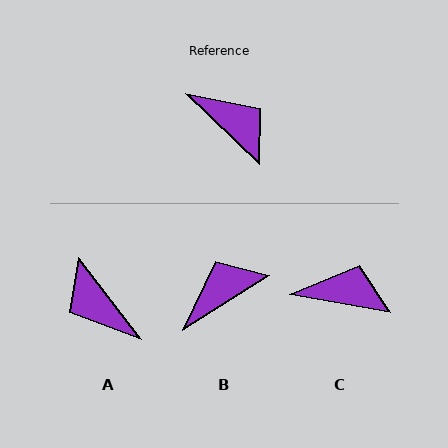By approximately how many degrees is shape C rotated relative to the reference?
Approximately 34 degrees counter-clockwise.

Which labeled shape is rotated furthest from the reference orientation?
A, about 171 degrees away.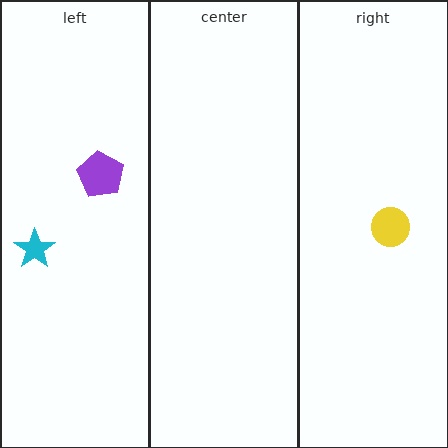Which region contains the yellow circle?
The right region.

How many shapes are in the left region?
2.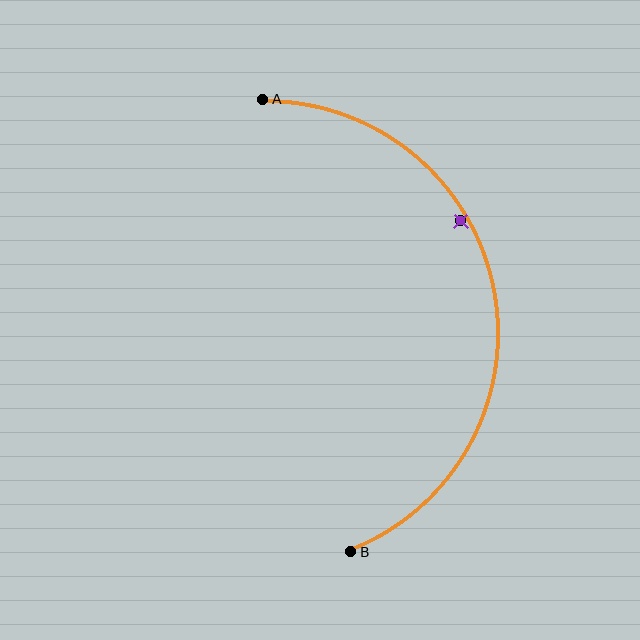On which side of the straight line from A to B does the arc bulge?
The arc bulges to the right of the straight line connecting A and B.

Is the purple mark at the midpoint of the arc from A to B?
No — the purple mark does not lie on the arc at all. It sits slightly inside the curve.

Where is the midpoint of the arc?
The arc midpoint is the point on the curve farthest from the straight line joining A and B. It sits to the right of that line.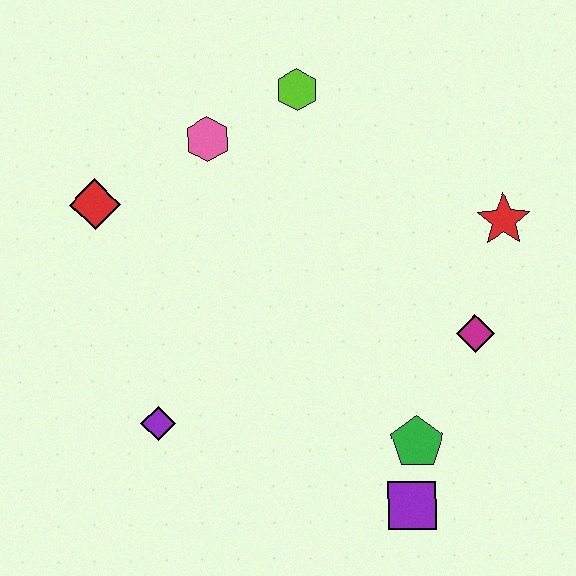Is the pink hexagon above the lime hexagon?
No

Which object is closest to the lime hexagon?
The pink hexagon is closest to the lime hexagon.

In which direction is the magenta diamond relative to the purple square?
The magenta diamond is above the purple square.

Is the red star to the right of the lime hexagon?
Yes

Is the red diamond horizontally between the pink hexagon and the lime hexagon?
No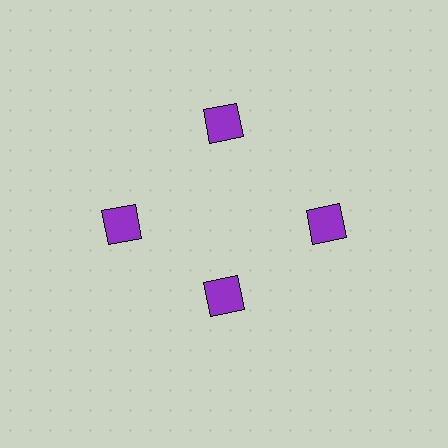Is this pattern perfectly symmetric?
No. The 4 purple squares are arranged in a ring, but one element near the 6 o'clock position is pulled inward toward the center, breaking the 4-fold rotational symmetry.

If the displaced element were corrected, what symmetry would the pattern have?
It would have 4-fold rotational symmetry — the pattern would map onto itself every 90 degrees.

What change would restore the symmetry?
The symmetry would be restored by moving it outward, back onto the ring so that all 4 squares sit at equal angles and equal distance from the center.